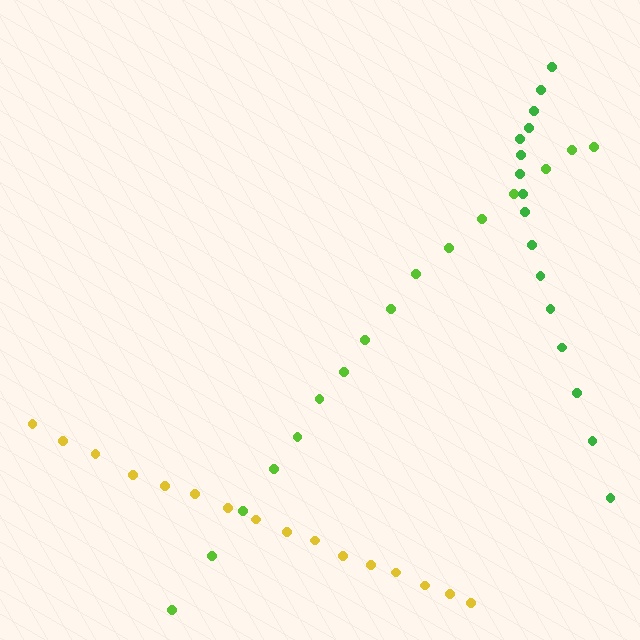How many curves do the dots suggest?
There are 3 distinct paths.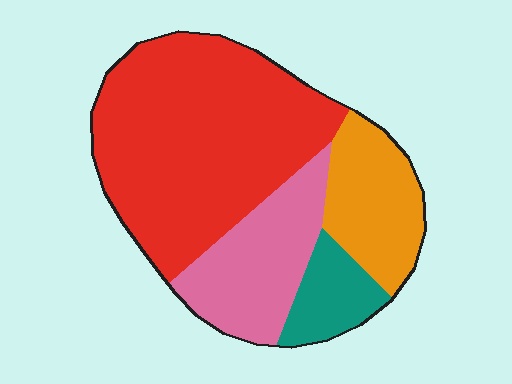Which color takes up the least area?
Teal, at roughly 10%.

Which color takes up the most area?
Red, at roughly 55%.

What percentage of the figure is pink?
Pink covers around 20% of the figure.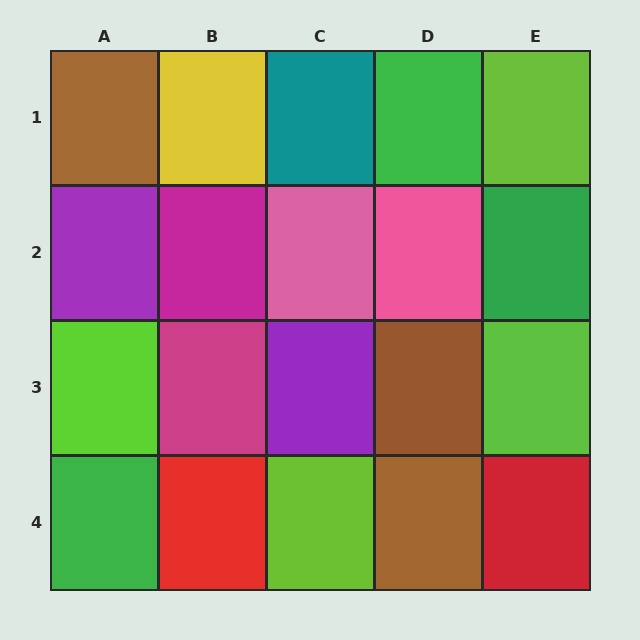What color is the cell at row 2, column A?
Purple.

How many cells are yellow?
1 cell is yellow.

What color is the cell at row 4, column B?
Red.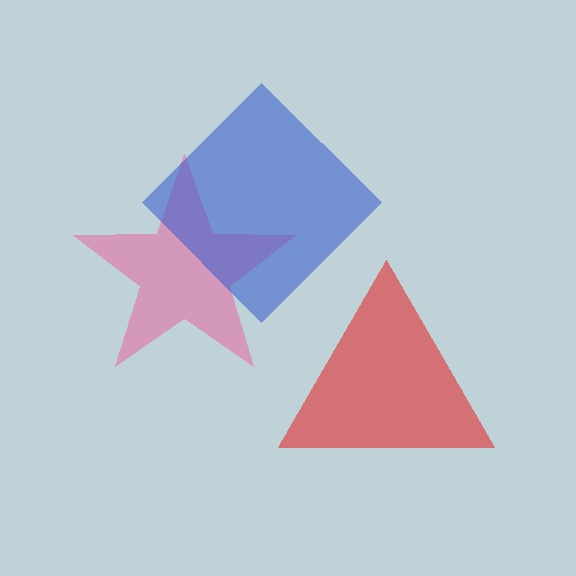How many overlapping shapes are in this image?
There are 3 overlapping shapes in the image.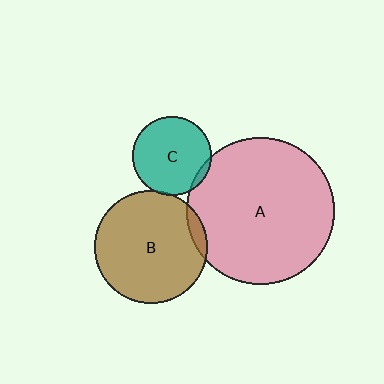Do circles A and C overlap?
Yes.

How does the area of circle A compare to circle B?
Approximately 1.7 times.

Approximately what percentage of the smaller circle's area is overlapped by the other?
Approximately 5%.